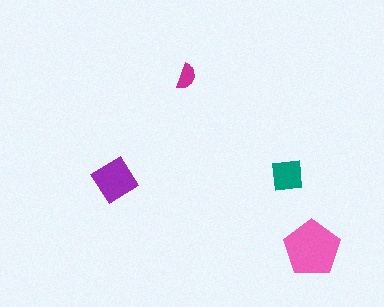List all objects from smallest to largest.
The magenta semicircle, the teal square, the purple diamond, the pink pentagon.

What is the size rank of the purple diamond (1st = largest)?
2nd.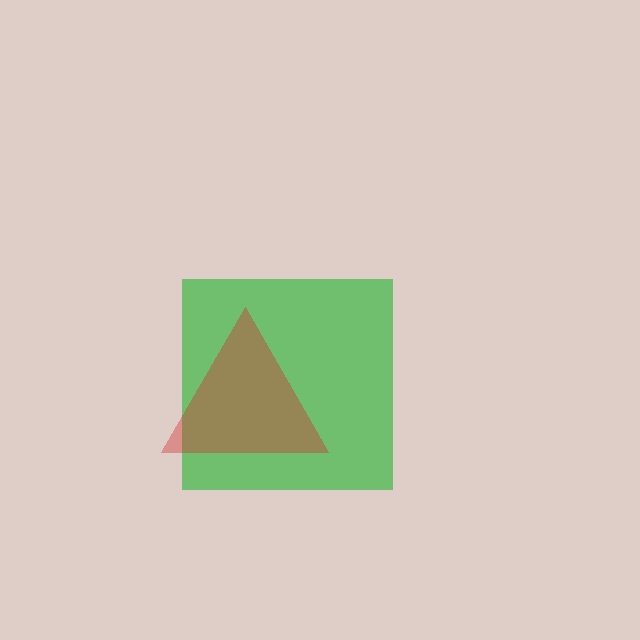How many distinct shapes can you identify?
There are 2 distinct shapes: a green square, a red triangle.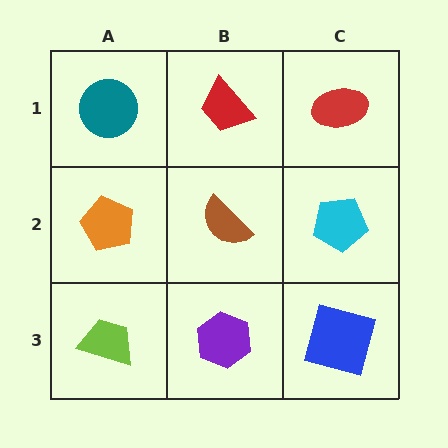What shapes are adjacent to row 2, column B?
A red trapezoid (row 1, column B), a purple hexagon (row 3, column B), an orange pentagon (row 2, column A), a cyan pentagon (row 2, column C).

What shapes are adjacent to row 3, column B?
A brown semicircle (row 2, column B), a lime trapezoid (row 3, column A), a blue square (row 3, column C).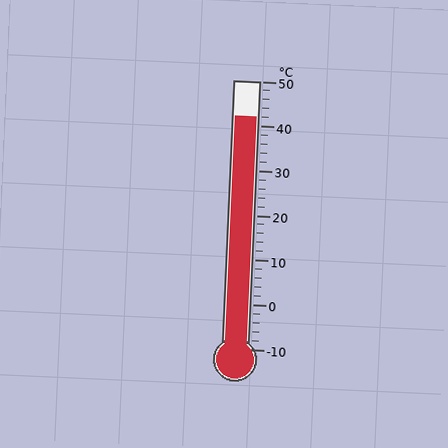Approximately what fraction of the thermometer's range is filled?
The thermometer is filled to approximately 85% of its range.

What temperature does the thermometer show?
The thermometer shows approximately 42°C.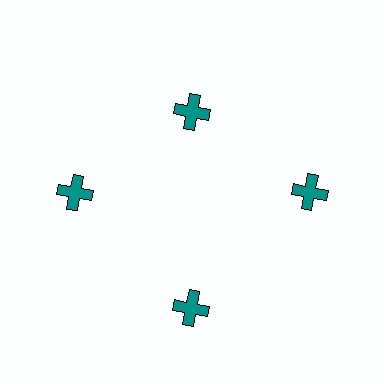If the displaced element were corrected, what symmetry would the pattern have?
It would have 4-fold rotational symmetry — the pattern would map onto itself every 90 degrees.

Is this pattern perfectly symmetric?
No. The 4 teal crosses are arranged in a ring, but one element near the 12 o'clock position is pulled inward toward the center, breaking the 4-fold rotational symmetry.